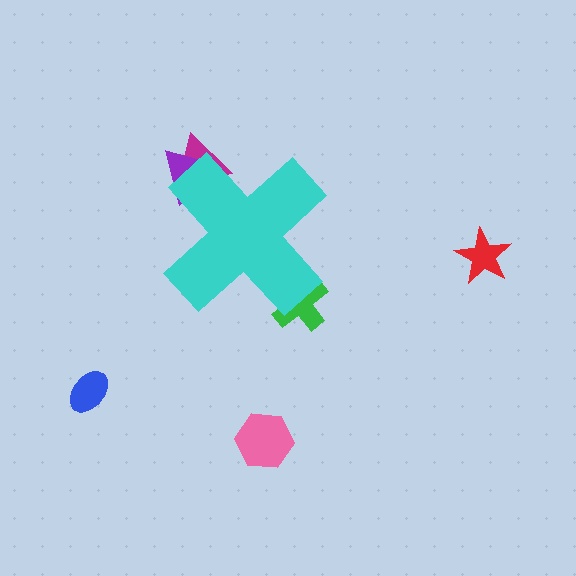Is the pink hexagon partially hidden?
No, the pink hexagon is fully visible.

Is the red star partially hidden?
No, the red star is fully visible.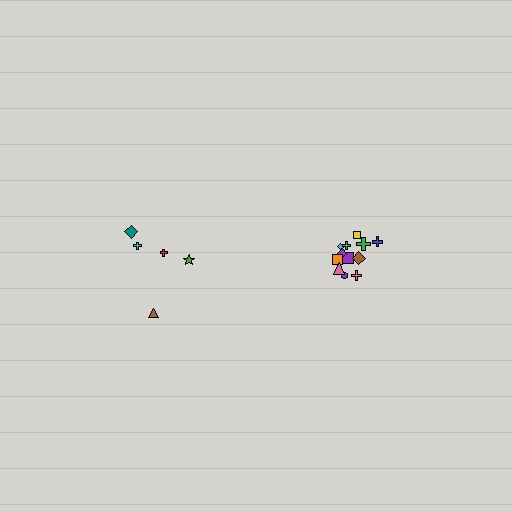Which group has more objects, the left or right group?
The right group.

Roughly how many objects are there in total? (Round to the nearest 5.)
Roughly 15 objects in total.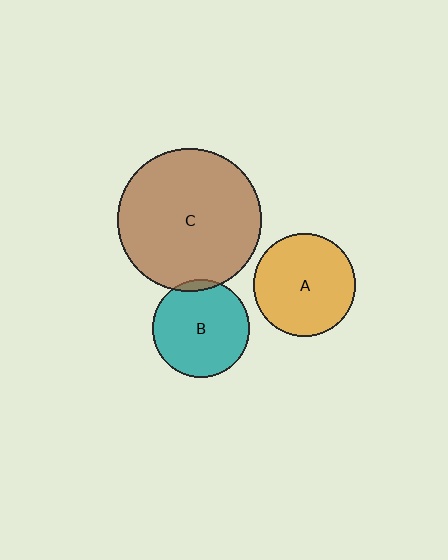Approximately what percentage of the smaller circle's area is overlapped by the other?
Approximately 5%.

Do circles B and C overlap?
Yes.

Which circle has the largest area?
Circle C (brown).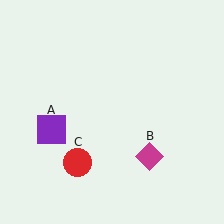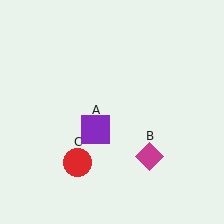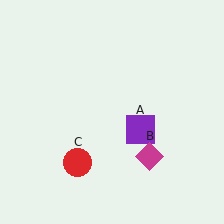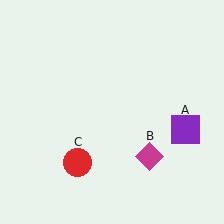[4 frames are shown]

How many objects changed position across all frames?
1 object changed position: purple square (object A).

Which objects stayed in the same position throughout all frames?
Magenta diamond (object B) and red circle (object C) remained stationary.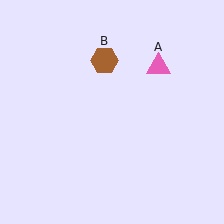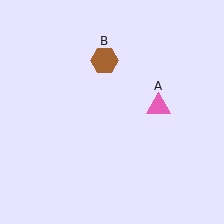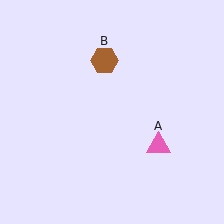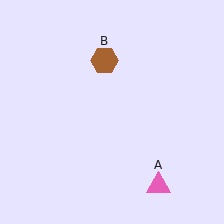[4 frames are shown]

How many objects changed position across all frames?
1 object changed position: pink triangle (object A).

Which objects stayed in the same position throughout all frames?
Brown hexagon (object B) remained stationary.